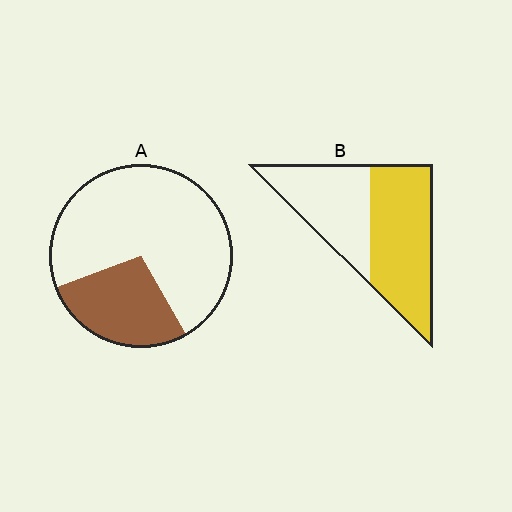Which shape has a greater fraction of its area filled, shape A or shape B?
Shape B.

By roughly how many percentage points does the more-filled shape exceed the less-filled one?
By roughly 30 percentage points (B over A).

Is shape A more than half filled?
No.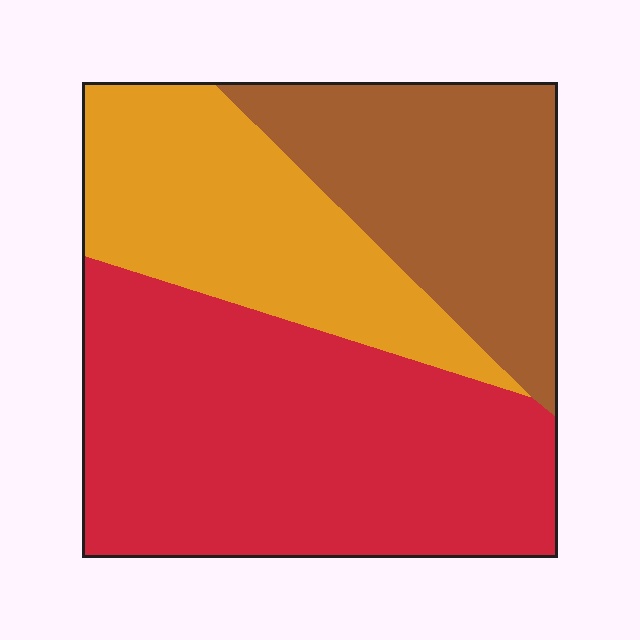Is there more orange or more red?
Red.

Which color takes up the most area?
Red, at roughly 50%.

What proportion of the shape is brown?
Brown takes up between a sixth and a third of the shape.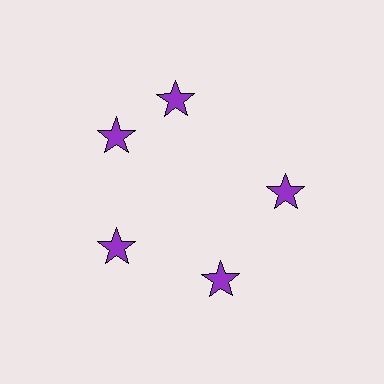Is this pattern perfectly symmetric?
No. The 5 purple stars are arranged in a ring, but one element near the 1 o'clock position is rotated out of alignment along the ring, breaking the 5-fold rotational symmetry.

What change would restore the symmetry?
The symmetry would be restored by rotating it back into even spacing with its neighbors so that all 5 stars sit at equal angles and equal distance from the center.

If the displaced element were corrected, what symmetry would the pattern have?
It would have 5-fold rotational symmetry — the pattern would map onto itself every 72 degrees.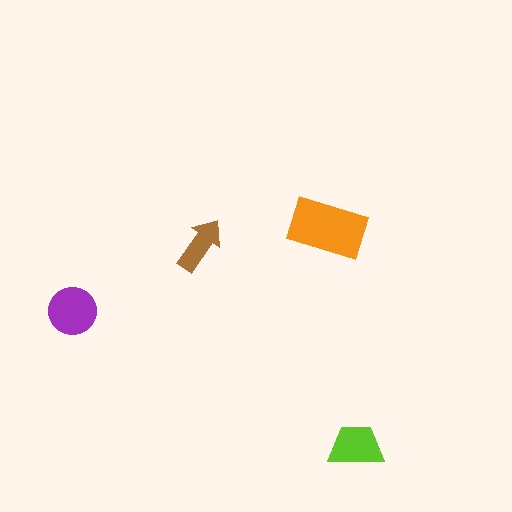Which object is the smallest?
The brown arrow.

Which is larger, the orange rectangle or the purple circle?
The orange rectangle.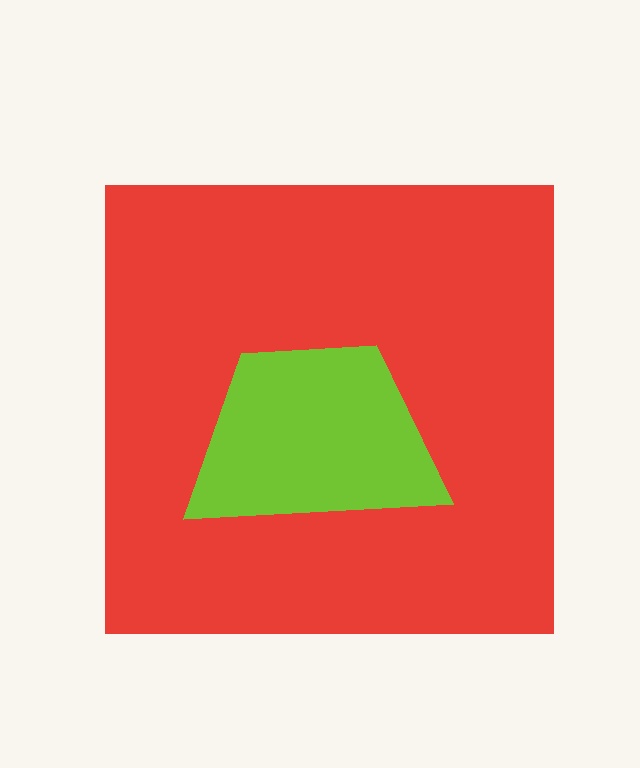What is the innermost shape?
The lime trapezoid.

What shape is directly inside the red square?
The lime trapezoid.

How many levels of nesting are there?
2.